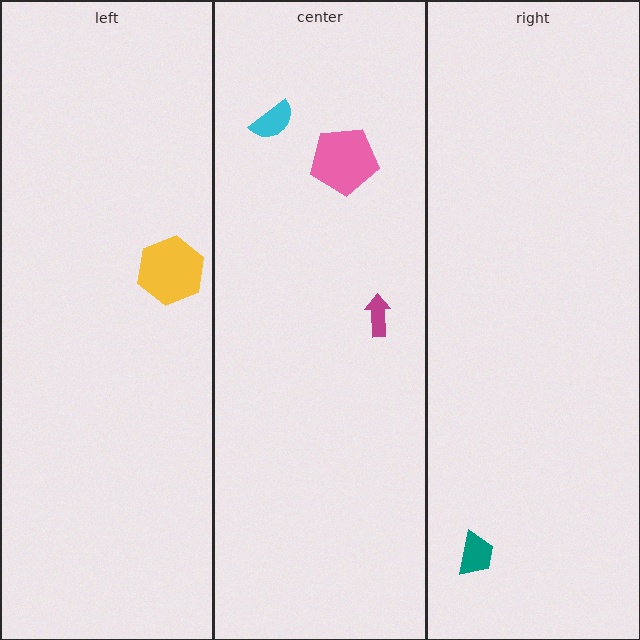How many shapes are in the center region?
3.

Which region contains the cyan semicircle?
The center region.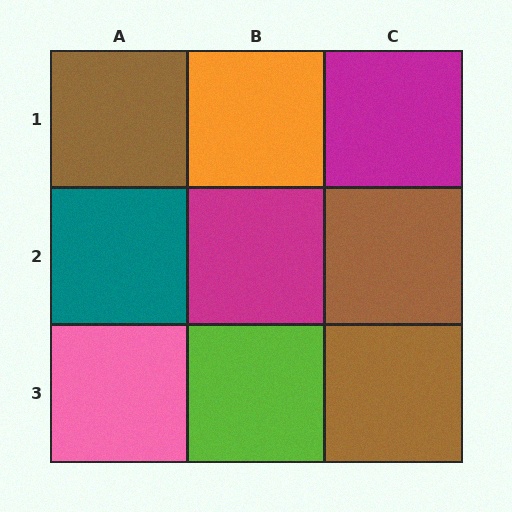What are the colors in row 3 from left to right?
Pink, lime, brown.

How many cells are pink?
1 cell is pink.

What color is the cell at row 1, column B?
Orange.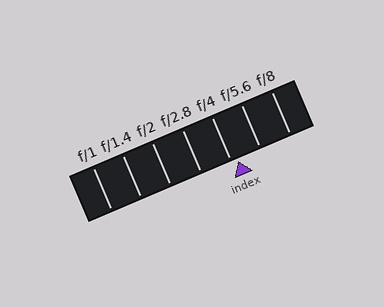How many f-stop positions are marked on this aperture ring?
There are 7 f-stop positions marked.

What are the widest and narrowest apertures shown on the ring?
The widest aperture shown is f/1 and the narrowest is f/8.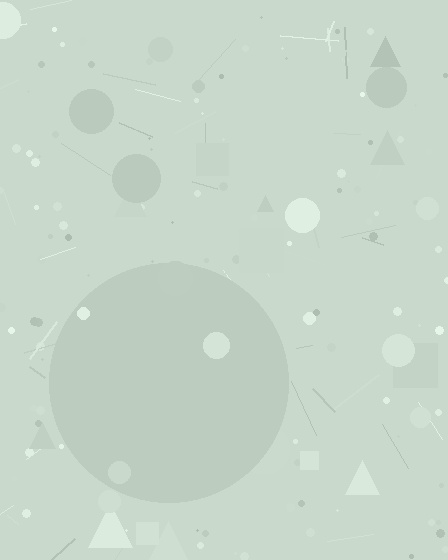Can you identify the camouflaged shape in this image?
The camouflaged shape is a circle.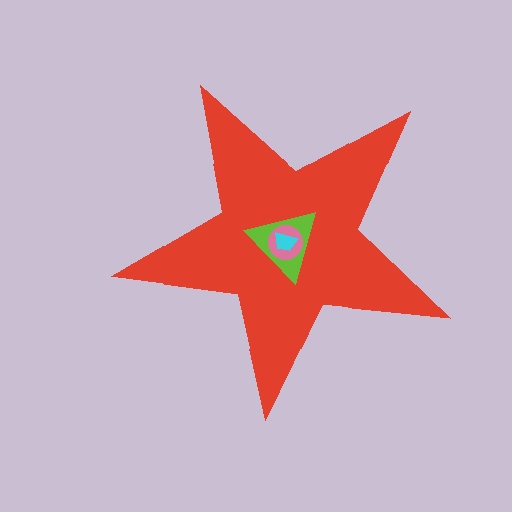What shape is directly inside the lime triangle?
The pink circle.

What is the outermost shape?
The red star.